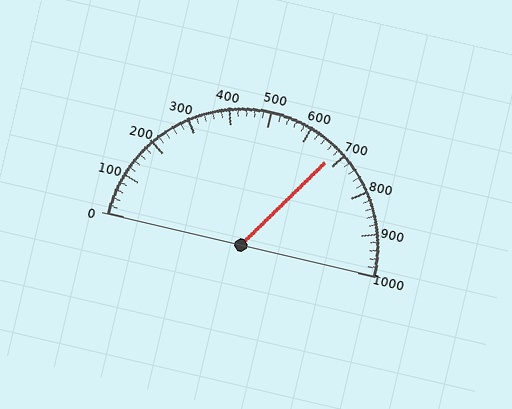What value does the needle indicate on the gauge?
The needle indicates approximately 680.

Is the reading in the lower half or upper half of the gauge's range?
The reading is in the upper half of the range (0 to 1000).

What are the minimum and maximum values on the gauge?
The gauge ranges from 0 to 1000.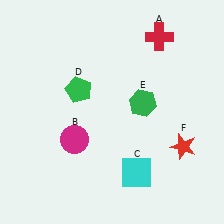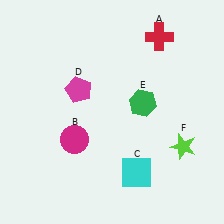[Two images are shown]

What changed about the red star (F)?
In Image 1, F is red. In Image 2, it changed to lime.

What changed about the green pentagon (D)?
In Image 1, D is green. In Image 2, it changed to magenta.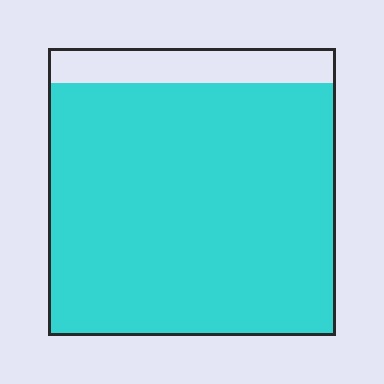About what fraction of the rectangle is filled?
About seven eighths (7/8).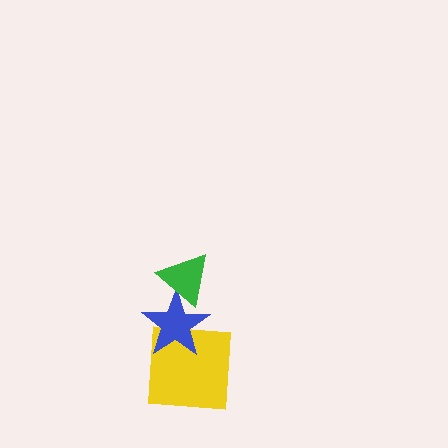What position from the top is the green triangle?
The green triangle is 1st from the top.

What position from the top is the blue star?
The blue star is 2nd from the top.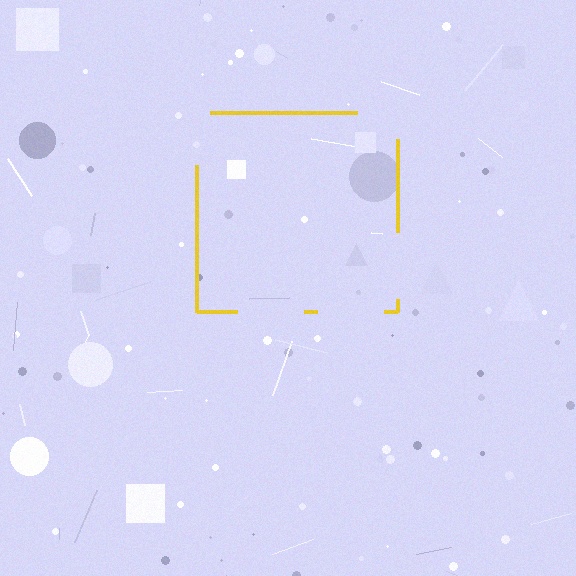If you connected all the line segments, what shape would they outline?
They would outline a square.